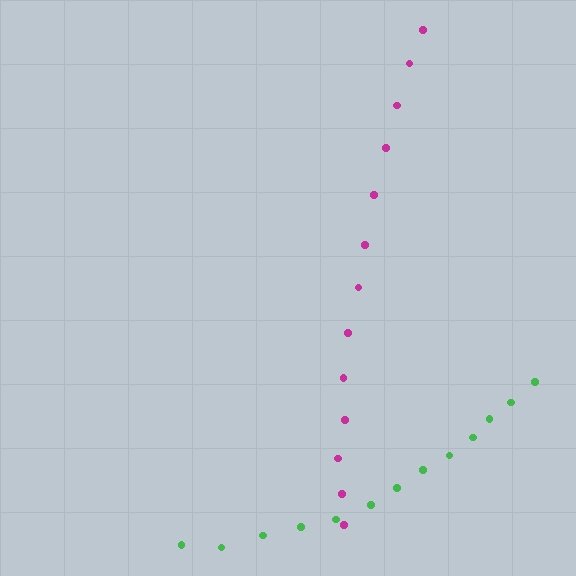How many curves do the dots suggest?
There are 2 distinct paths.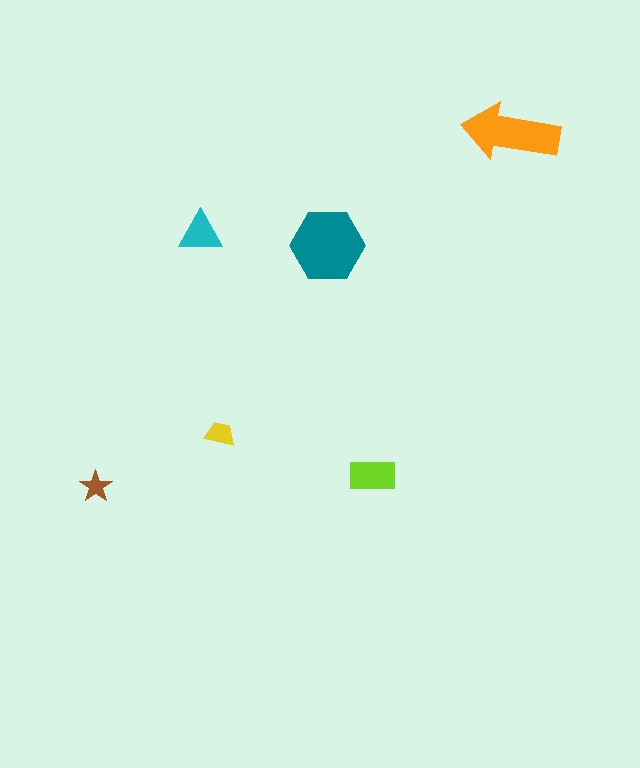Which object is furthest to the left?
The brown star is leftmost.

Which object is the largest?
The teal hexagon.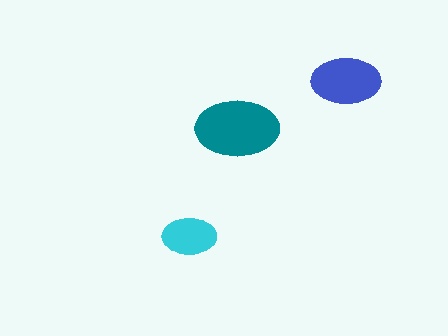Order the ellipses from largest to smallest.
the teal one, the blue one, the cyan one.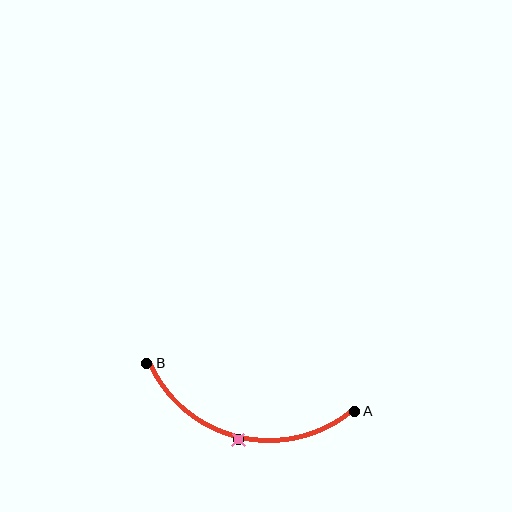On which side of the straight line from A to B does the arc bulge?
The arc bulges below the straight line connecting A and B.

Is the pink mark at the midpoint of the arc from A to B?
Yes. The pink mark lies on the arc at equal arc-length from both A and B — it is the arc midpoint.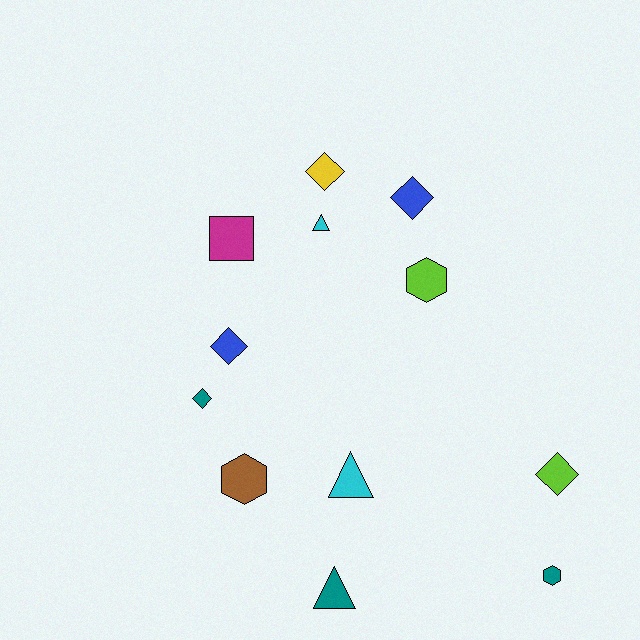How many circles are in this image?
There are no circles.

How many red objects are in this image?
There are no red objects.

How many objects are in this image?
There are 12 objects.